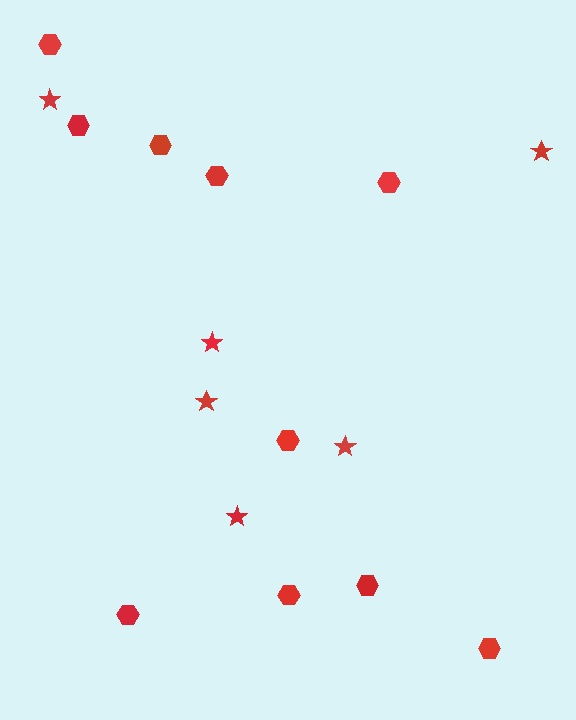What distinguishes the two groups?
There are 2 groups: one group of stars (6) and one group of hexagons (10).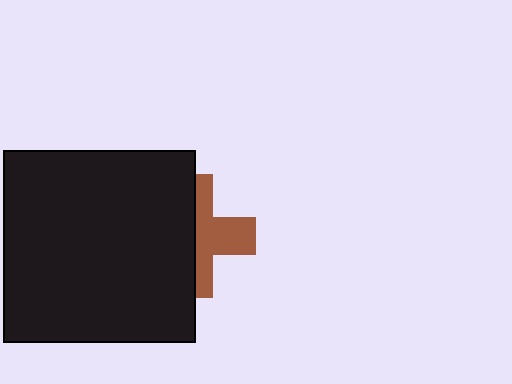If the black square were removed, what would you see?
You would see the complete brown cross.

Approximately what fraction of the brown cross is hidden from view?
Roughly 52% of the brown cross is hidden behind the black square.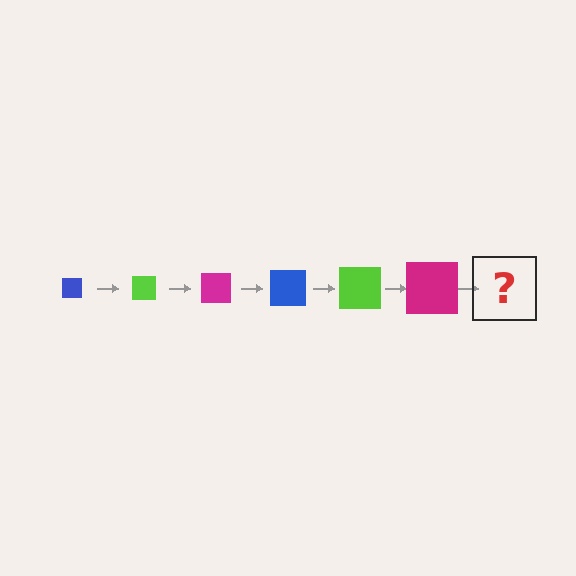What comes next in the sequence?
The next element should be a blue square, larger than the previous one.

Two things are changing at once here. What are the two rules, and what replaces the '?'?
The two rules are that the square grows larger each step and the color cycles through blue, lime, and magenta. The '?' should be a blue square, larger than the previous one.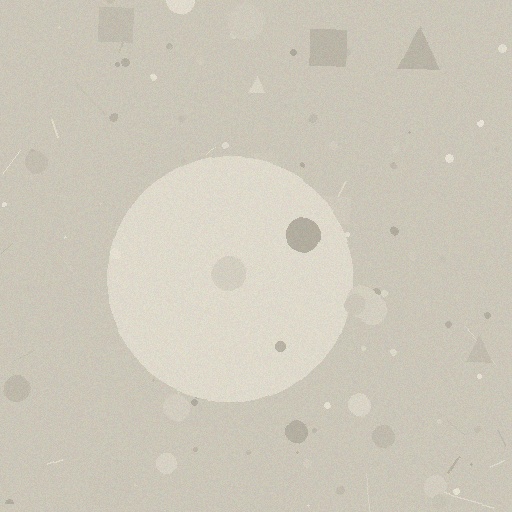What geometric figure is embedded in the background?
A circle is embedded in the background.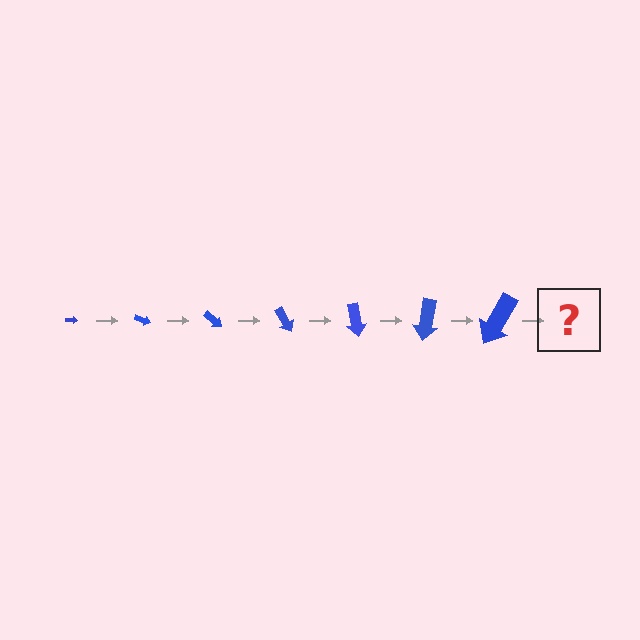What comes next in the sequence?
The next element should be an arrow, larger than the previous one and rotated 140 degrees from the start.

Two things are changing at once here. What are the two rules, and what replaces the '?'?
The two rules are that the arrow grows larger each step and it rotates 20 degrees each step. The '?' should be an arrow, larger than the previous one and rotated 140 degrees from the start.